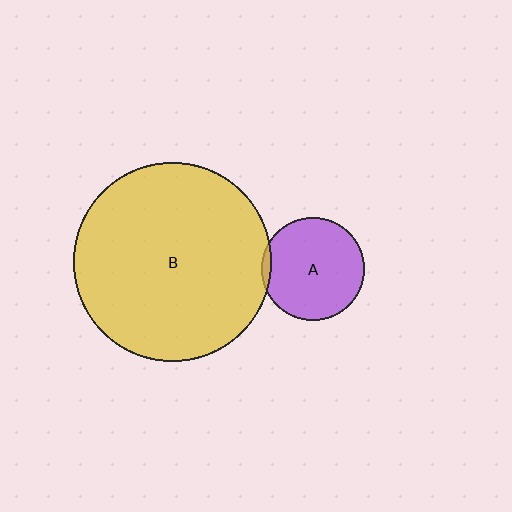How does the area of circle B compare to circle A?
Approximately 3.7 times.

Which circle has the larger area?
Circle B (yellow).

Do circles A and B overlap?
Yes.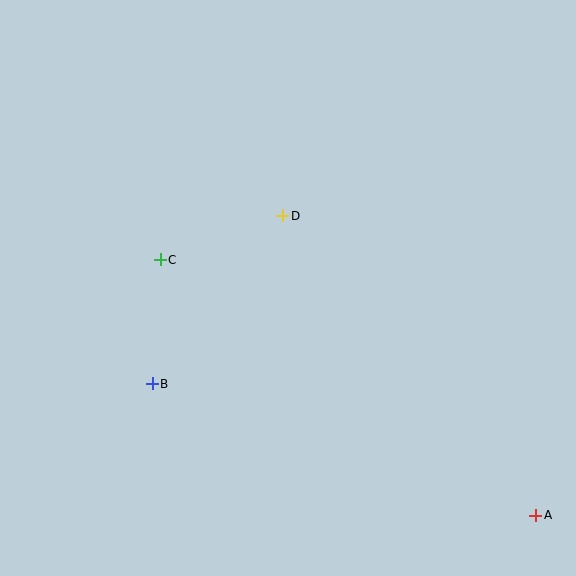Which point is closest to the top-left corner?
Point C is closest to the top-left corner.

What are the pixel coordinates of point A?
Point A is at (536, 515).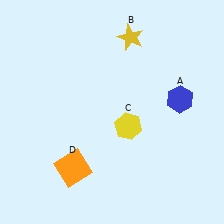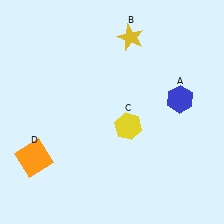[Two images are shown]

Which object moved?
The orange square (D) moved left.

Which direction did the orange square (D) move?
The orange square (D) moved left.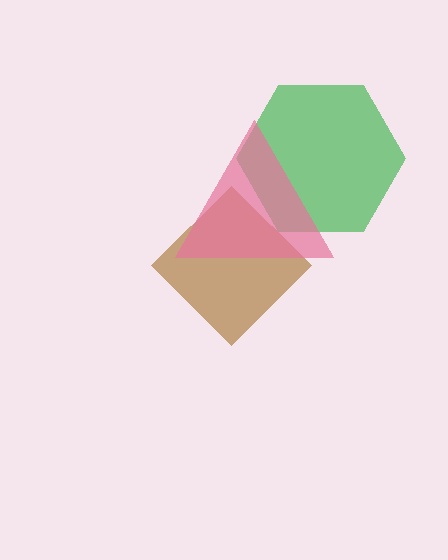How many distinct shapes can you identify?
There are 3 distinct shapes: a brown diamond, a green hexagon, a pink triangle.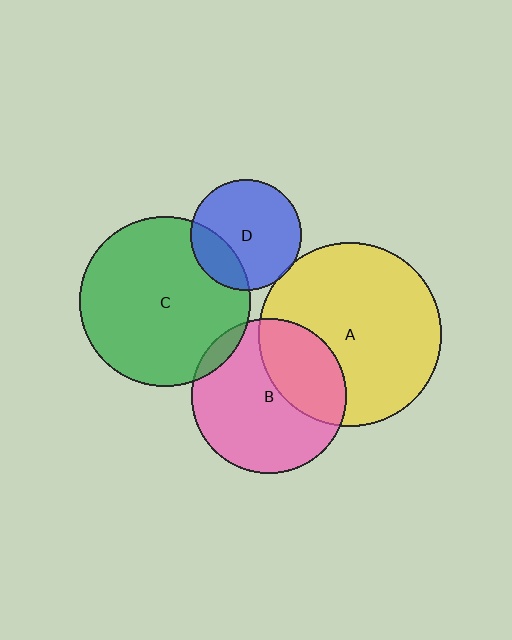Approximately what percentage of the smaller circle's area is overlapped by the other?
Approximately 25%.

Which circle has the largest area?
Circle A (yellow).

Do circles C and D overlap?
Yes.